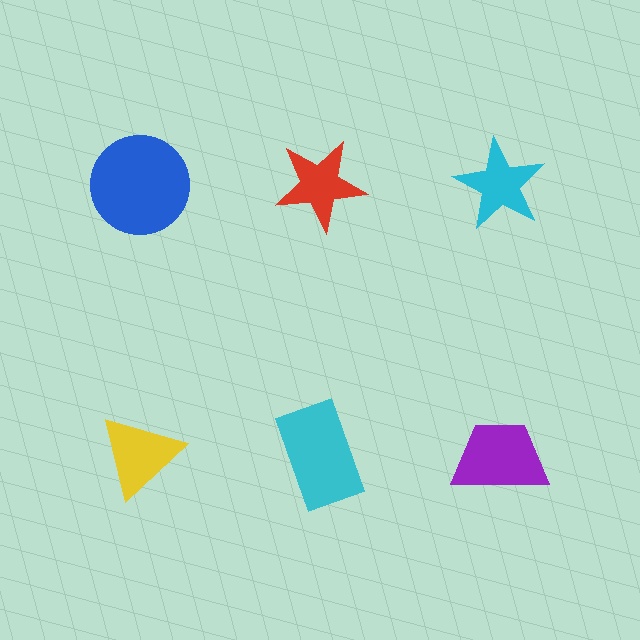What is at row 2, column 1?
A yellow triangle.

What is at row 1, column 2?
A red star.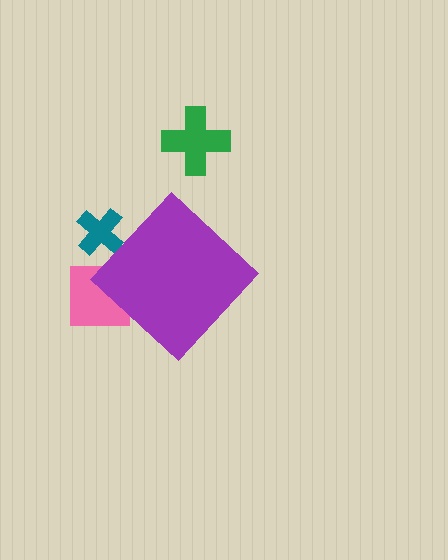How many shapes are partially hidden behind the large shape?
2 shapes are partially hidden.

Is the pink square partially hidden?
Yes, the pink square is partially hidden behind the purple diamond.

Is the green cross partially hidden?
No, the green cross is fully visible.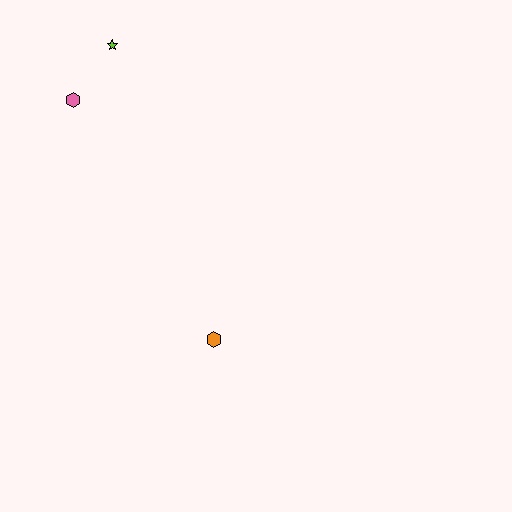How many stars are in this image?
There is 1 star.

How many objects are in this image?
There are 3 objects.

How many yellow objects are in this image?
There are no yellow objects.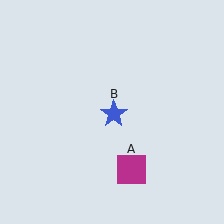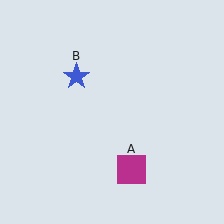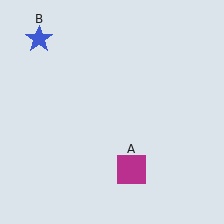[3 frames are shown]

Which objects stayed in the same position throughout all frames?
Magenta square (object A) remained stationary.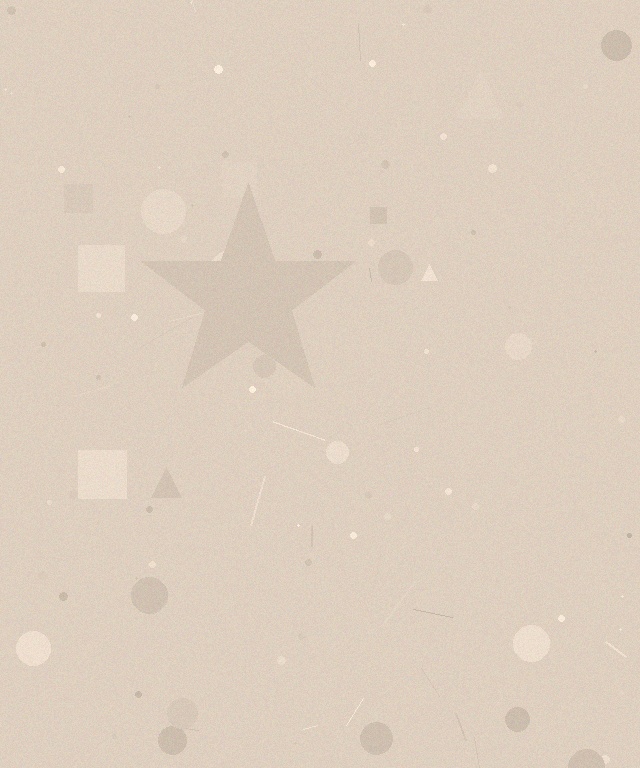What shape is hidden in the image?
A star is hidden in the image.